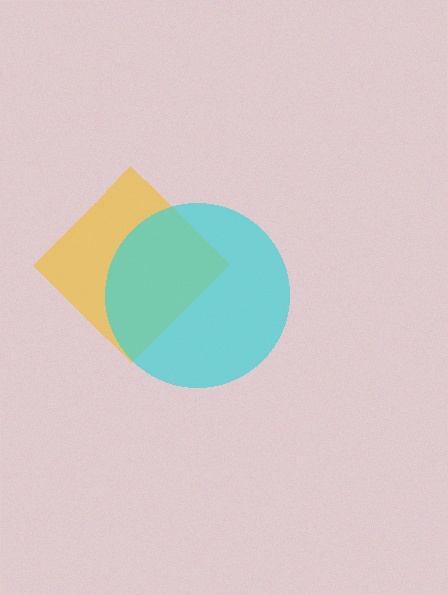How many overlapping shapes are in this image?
There are 2 overlapping shapes in the image.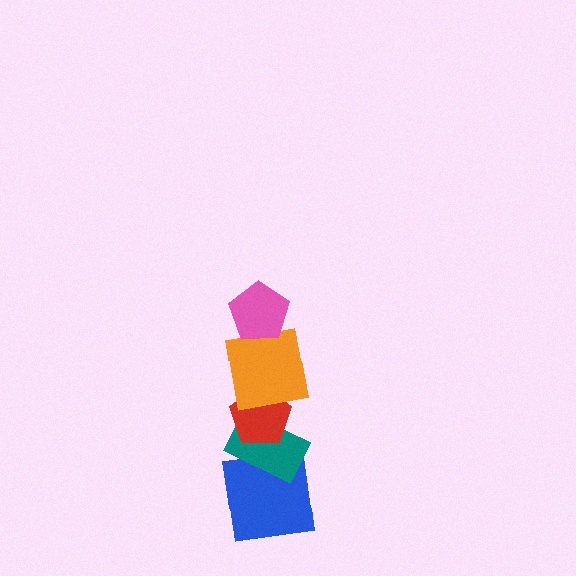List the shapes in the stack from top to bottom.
From top to bottom: the pink pentagon, the orange square, the red pentagon, the teal rectangle, the blue square.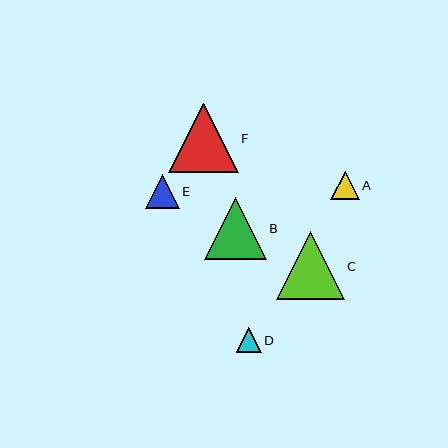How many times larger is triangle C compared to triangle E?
Triangle C is approximately 2.0 times the size of triangle E.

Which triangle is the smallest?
Triangle D is the smallest with a size of approximately 25 pixels.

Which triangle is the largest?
Triangle F is the largest with a size of approximately 69 pixels.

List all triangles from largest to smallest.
From largest to smallest: F, C, B, E, A, D.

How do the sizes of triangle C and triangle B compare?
Triangle C and triangle B are approximately the same size.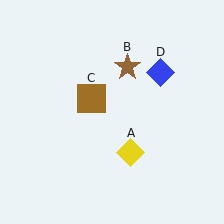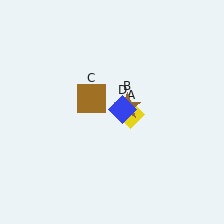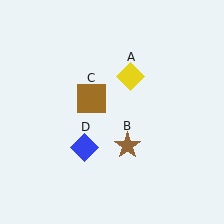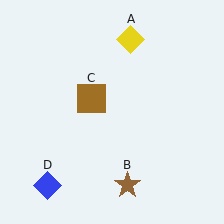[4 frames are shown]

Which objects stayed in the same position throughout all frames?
Brown square (object C) remained stationary.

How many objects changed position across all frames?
3 objects changed position: yellow diamond (object A), brown star (object B), blue diamond (object D).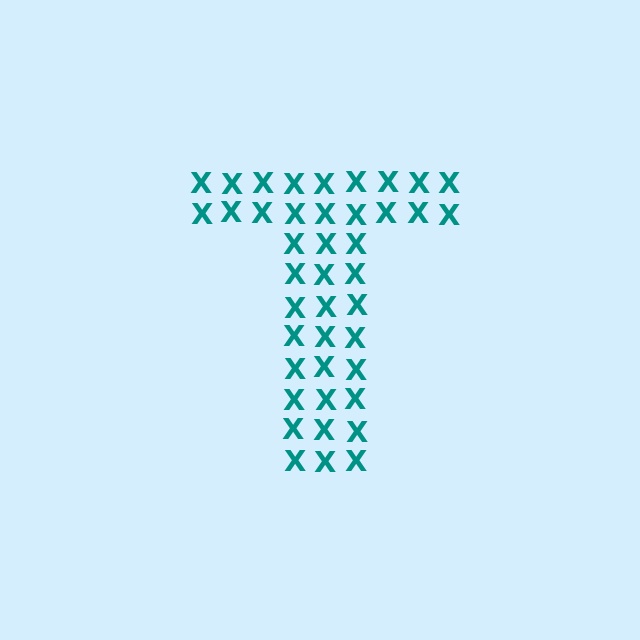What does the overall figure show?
The overall figure shows the letter T.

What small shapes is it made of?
It is made of small letter X's.